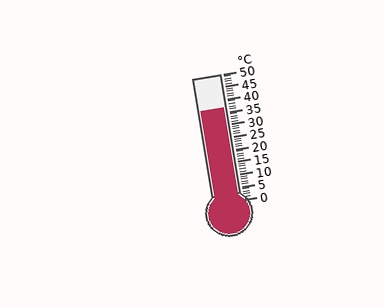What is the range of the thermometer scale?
The thermometer scale ranges from 0°C to 50°C.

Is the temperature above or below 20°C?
The temperature is above 20°C.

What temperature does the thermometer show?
The thermometer shows approximately 37°C.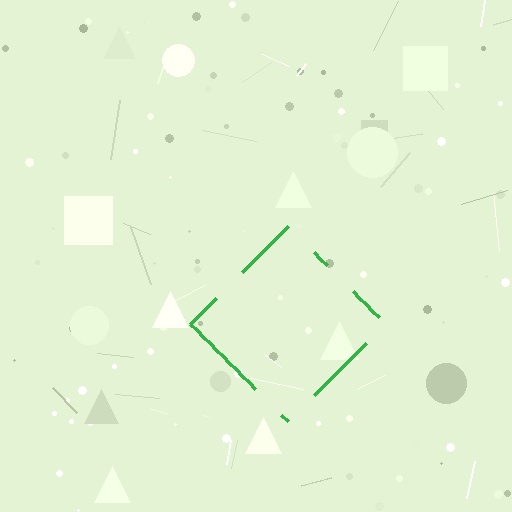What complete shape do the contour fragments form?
The contour fragments form a diamond.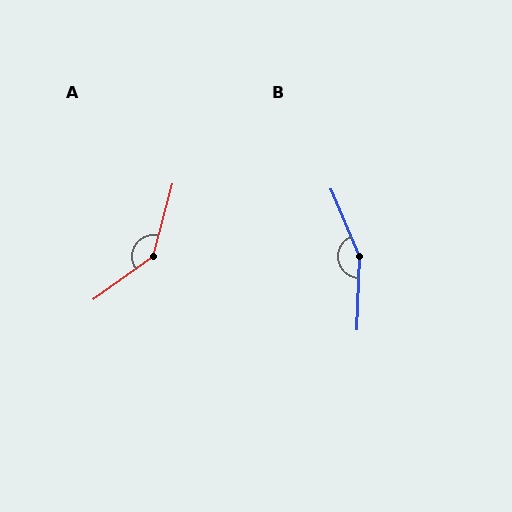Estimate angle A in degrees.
Approximately 141 degrees.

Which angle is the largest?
B, at approximately 155 degrees.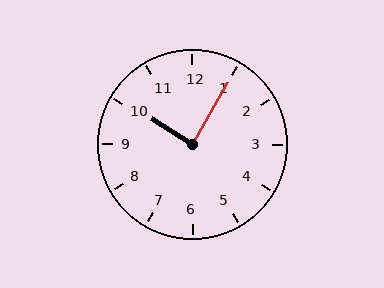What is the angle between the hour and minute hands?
Approximately 88 degrees.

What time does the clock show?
10:05.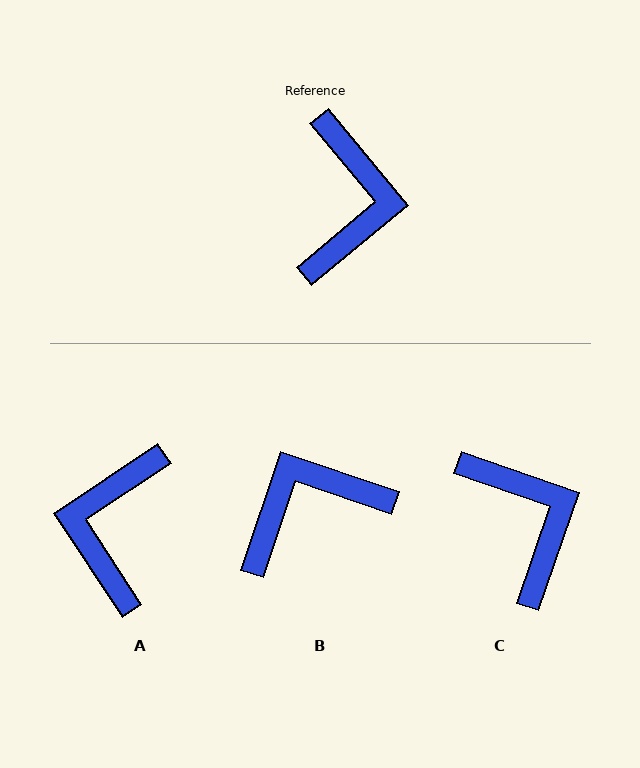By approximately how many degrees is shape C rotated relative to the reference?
Approximately 31 degrees counter-clockwise.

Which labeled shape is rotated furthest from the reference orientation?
A, about 174 degrees away.